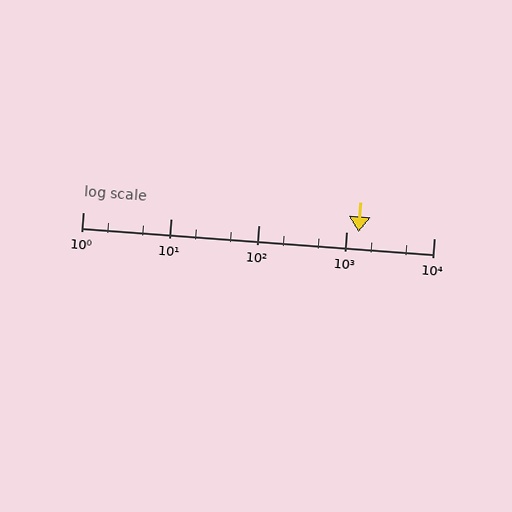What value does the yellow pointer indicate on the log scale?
The pointer indicates approximately 1400.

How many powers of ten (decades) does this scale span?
The scale spans 4 decades, from 1 to 10000.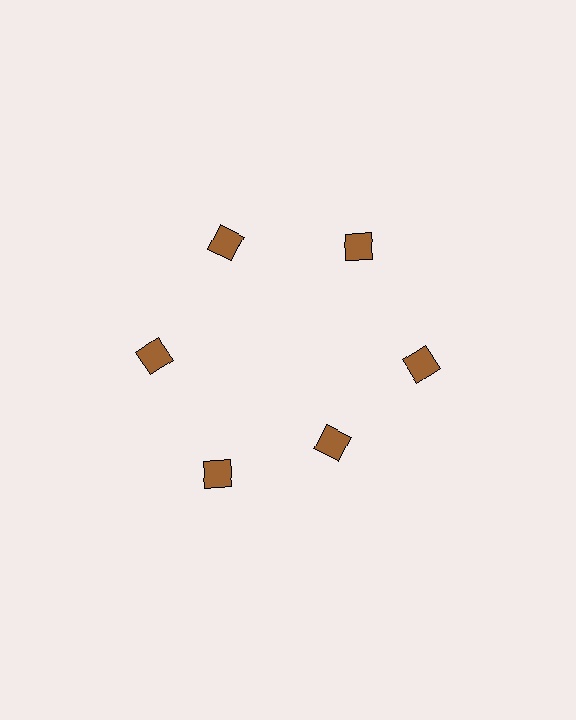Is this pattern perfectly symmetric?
No. The 6 brown squares are arranged in a ring, but one element near the 5 o'clock position is pulled inward toward the center, breaking the 6-fold rotational symmetry.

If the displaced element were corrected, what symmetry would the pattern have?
It would have 6-fold rotational symmetry — the pattern would map onto itself every 60 degrees.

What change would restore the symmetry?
The symmetry would be restored by moving it outward, back onto the ring so that all 6 squares sit at equal angles and equal distance from the center.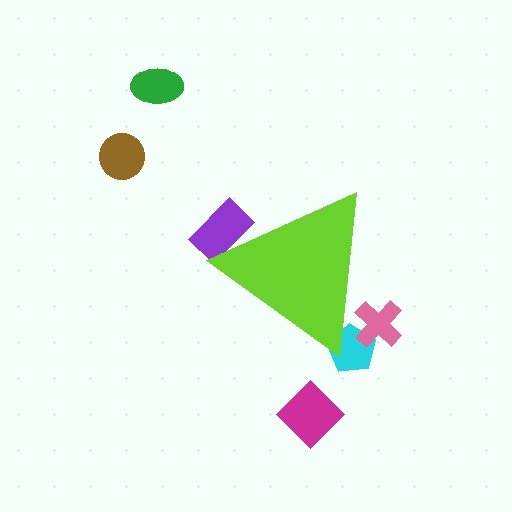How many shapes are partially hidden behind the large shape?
3 shapes are partially hidden.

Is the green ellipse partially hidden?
No, the green ellipse is fully visible.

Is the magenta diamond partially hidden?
No, the magenta diamond is fully visible.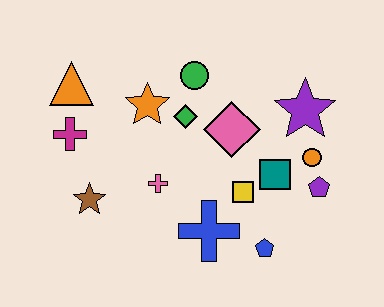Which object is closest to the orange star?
The green diamond is closest to the orange star.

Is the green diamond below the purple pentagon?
No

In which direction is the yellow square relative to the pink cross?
The yellow square is to the right of the pink cross.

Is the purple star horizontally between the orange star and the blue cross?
No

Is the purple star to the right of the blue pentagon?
Yes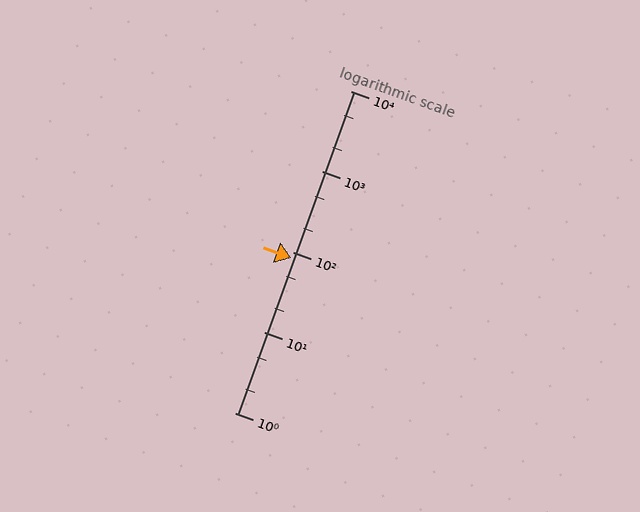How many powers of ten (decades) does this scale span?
The scale spans 4 decades, from 1 to 10000.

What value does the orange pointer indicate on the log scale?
The pointer indicates approximately 84.